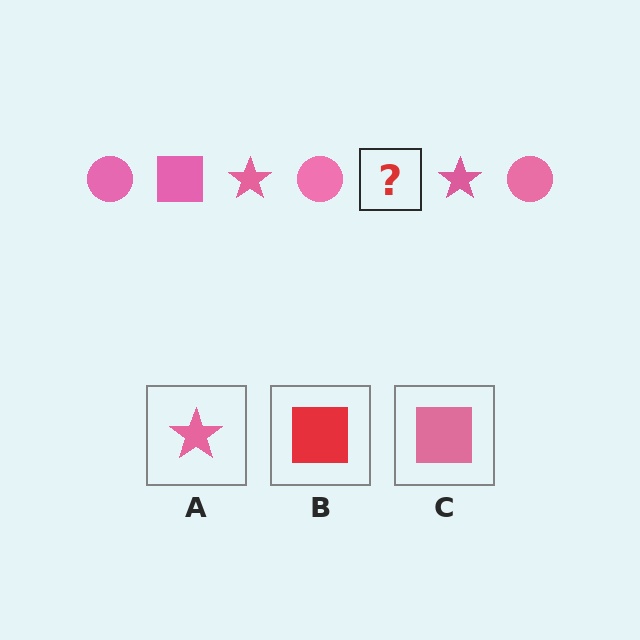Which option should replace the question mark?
Option C.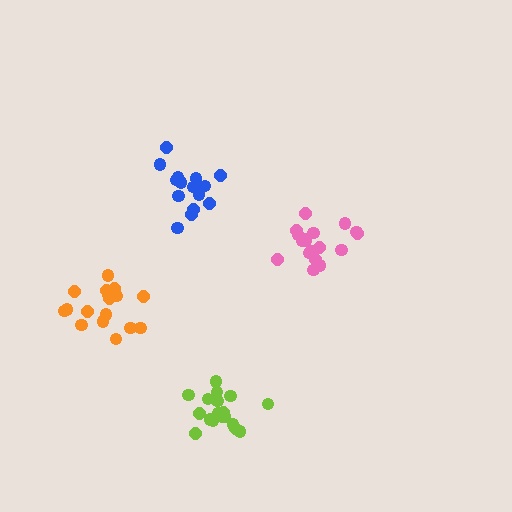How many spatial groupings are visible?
There are 4 spatial groupings.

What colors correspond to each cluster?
The clusters are colored: orange, lime, pink, blue.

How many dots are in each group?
Group 1: 17 dots, Group 2: 18 dots, Group 3: 18 dots, Group 4: 16 dots (69 total).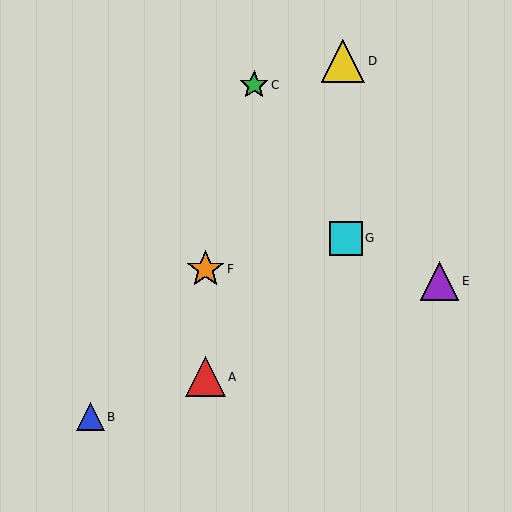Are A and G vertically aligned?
No, A is at x≈205 and G is at x≈346.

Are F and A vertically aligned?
Yes, both are at x≈205.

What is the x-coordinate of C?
Object C is at x≈254.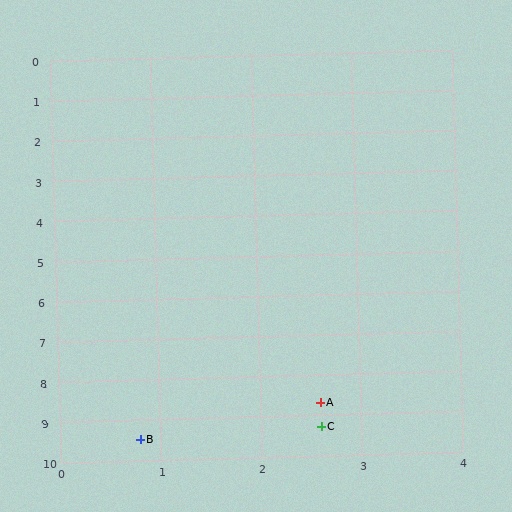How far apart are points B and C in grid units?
Points B and C are about 1.8 grid units apart.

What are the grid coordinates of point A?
Point A is at approximately (2.6, 8.7).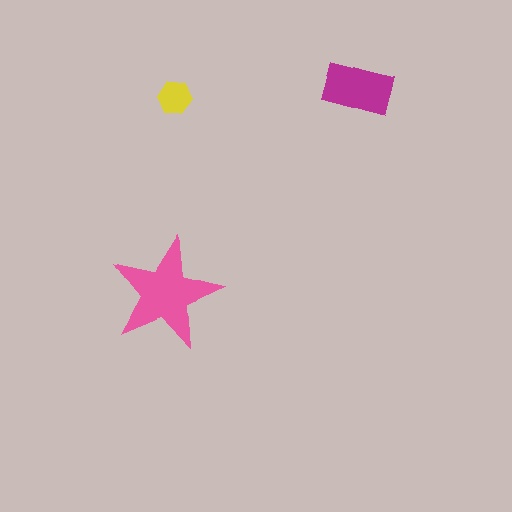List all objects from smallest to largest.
The yellow hexagon, the magenta rectangle, the pink star.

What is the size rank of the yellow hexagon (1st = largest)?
3rd.